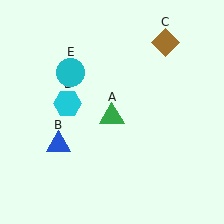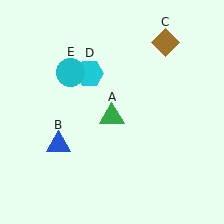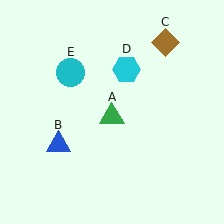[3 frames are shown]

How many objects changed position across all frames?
1 object changed position: cyan hexagon (object D).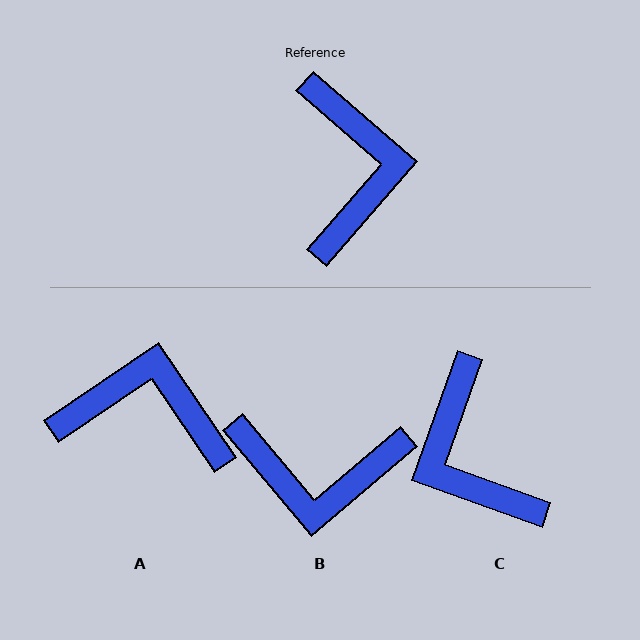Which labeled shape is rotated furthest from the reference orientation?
C, about 159 degrees away.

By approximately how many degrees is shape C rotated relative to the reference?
Approximately 159 degrees clockwise.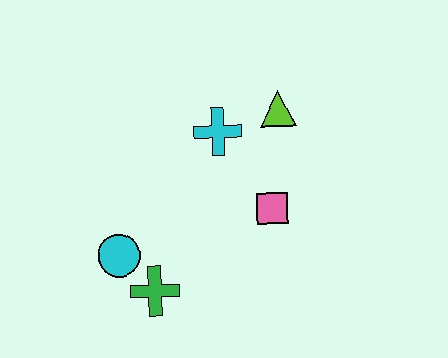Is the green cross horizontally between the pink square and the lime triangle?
No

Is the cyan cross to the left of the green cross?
No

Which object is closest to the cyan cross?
The lime triangle is closest to the cyan cross.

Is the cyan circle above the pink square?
No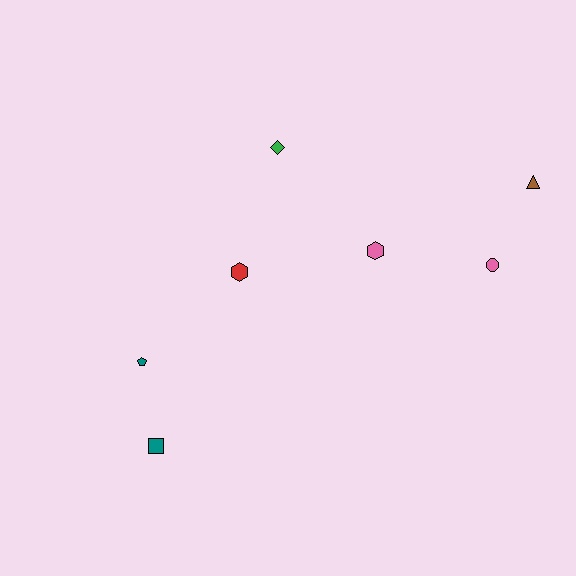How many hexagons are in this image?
There are 2 hexagons.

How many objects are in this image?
There are 7 objects.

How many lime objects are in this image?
There are no lime objects.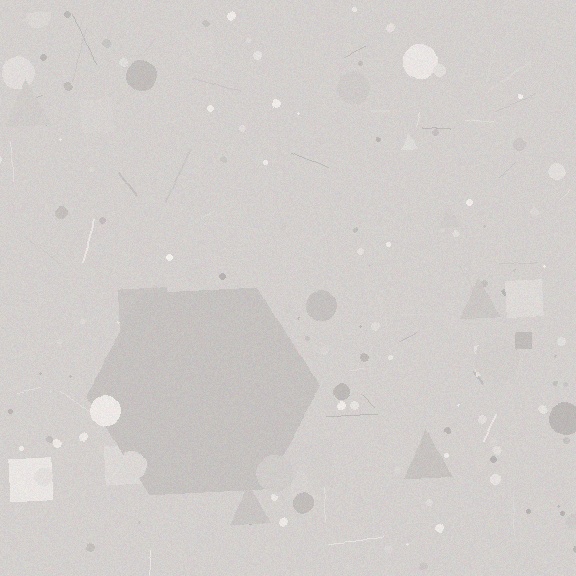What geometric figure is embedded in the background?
A hexagon is embedded in the background.